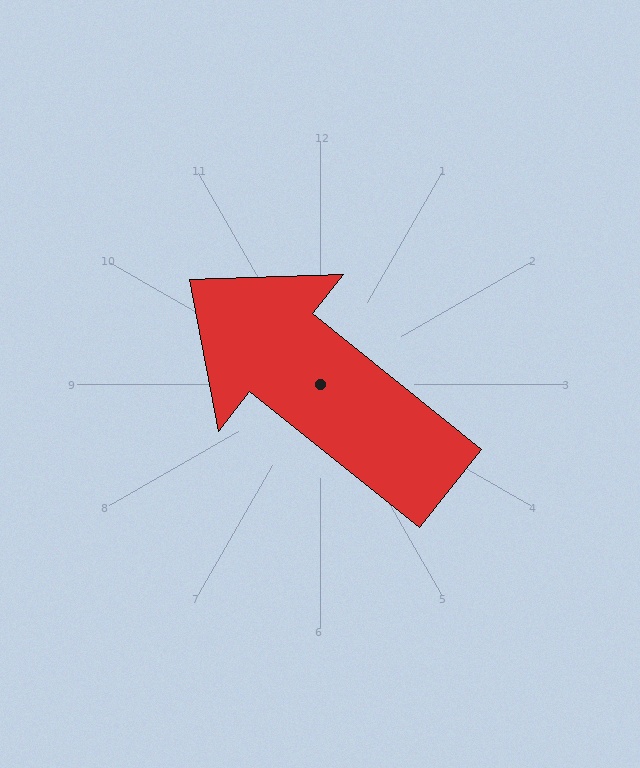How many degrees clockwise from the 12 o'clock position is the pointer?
Approximately 309 degrees.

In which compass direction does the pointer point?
Northwest.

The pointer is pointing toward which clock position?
Roughly 10 o'clock.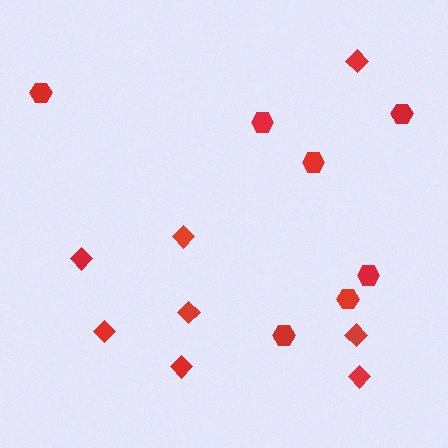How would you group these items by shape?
There are 2 groups: one group of diamonds (8) and one group of hexagons (7).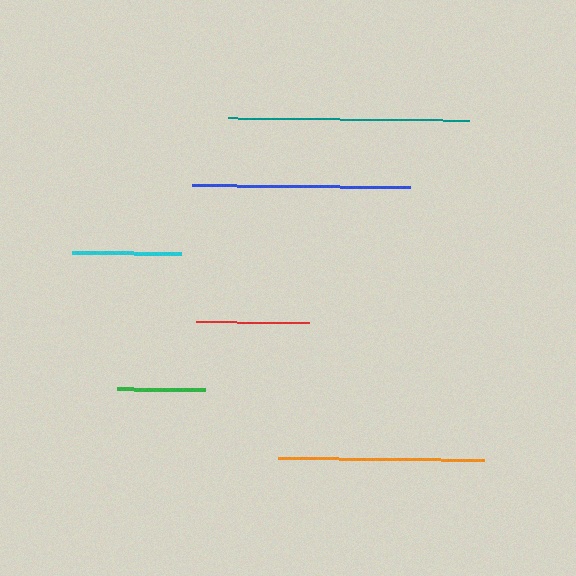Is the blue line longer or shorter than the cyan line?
The blue line is longer than the cyan line.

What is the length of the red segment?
The red segment is approximately 112 pixels long.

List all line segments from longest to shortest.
From longest to shortest: teal, blue, orange, red, cyan, green.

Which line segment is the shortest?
The green line is the shortest at approximately 88 pixels.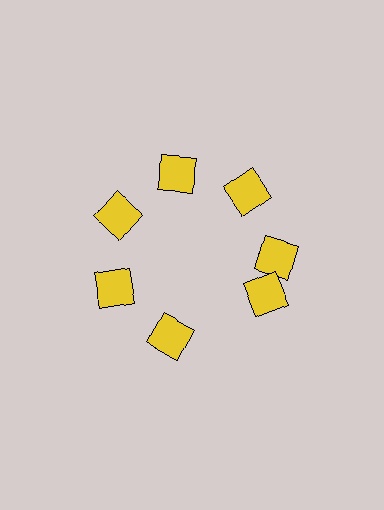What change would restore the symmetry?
The symmetry would be restored by rotating it back into even spacing with its neighbors so that all 7 diamonds sit at equal angles and equal distance from the center.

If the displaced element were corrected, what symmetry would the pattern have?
It would have 7-fold rotational symmetry — the pattern would map onto itself every 51 degrees.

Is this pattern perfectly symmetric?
No. The 7 yellow diamonds are arranged in a ring, but one element near the 5 o'clock position is rotated out of alignment along the ring, breaking the 7-fold rotational symmetry.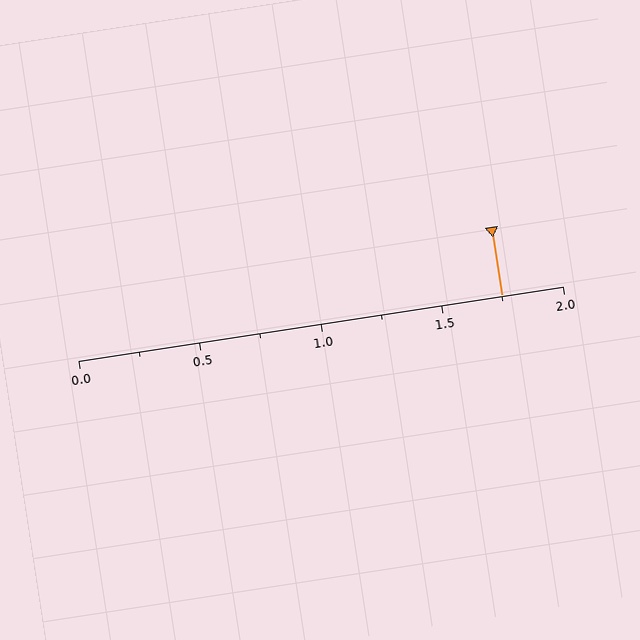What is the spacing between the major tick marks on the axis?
The major ticks are spaced 0.5 apart.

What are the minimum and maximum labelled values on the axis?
The axis runs from 0.0 to 2.0.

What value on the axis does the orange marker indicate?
The marker indicates approximately 1.75.